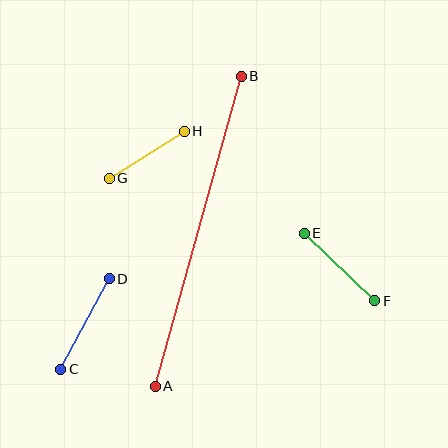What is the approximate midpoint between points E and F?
The midpoint is at approximately (340, 267) pixels.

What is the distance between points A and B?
The distance is approximately 322 pixels.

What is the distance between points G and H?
The distance is approximately 89 pixels.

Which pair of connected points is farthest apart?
Points A and B are farthest apart.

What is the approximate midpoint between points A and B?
The midpoint is at approximately (198, 231) pixels.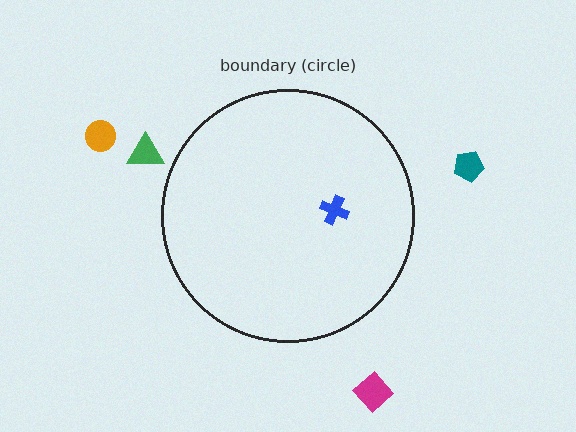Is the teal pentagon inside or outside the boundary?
Outside.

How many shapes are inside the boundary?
1 inside, 4 outside.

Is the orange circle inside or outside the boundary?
Outside.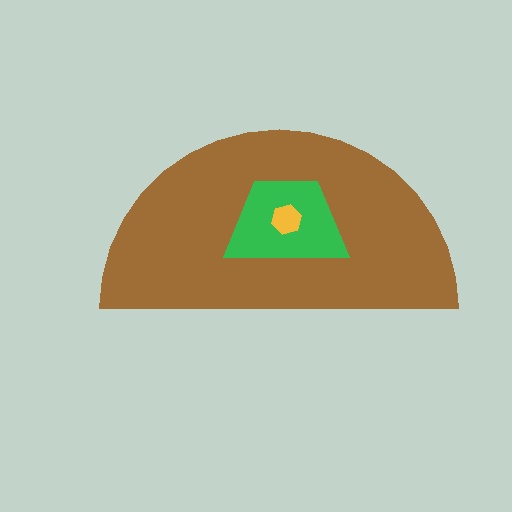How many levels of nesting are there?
3.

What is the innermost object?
The yellow hexagon.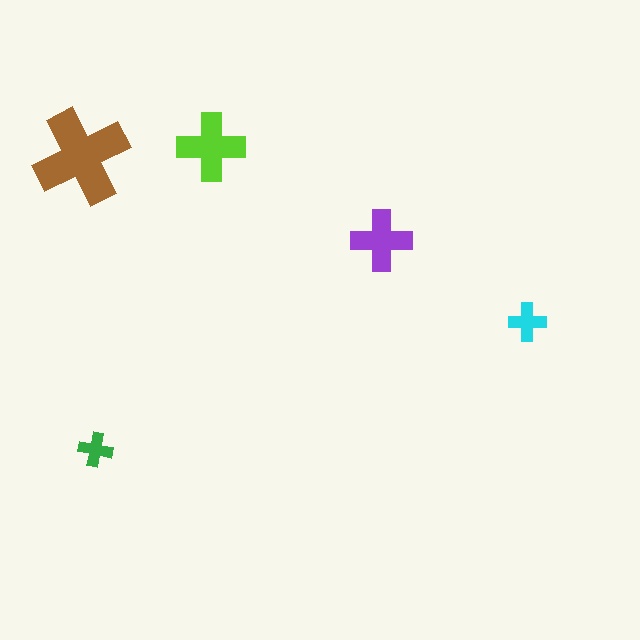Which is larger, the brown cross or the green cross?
The brown one.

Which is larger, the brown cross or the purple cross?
The brown one.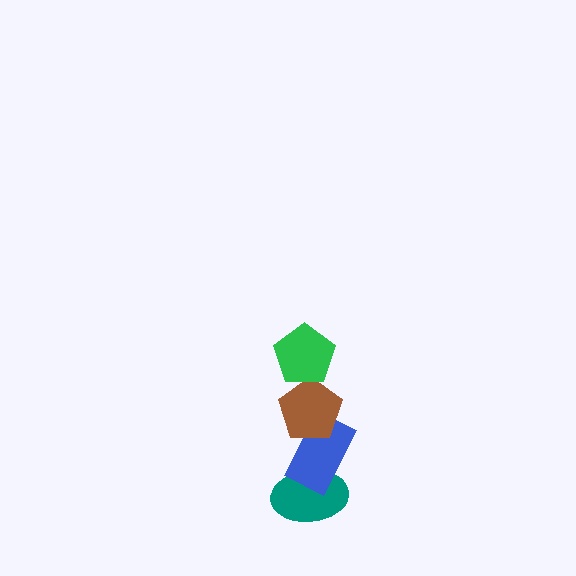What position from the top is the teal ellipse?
The teal ellipse is 4th from the top.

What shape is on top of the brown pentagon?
The green pentagon is on top of the brown pentagon.